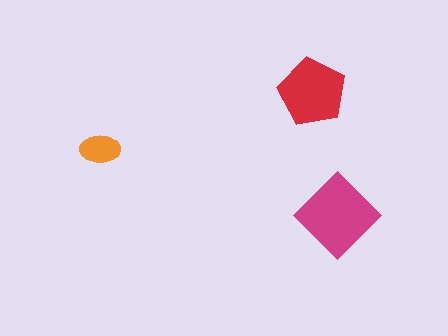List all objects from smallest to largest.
The orange ellipse, the red pentagon, the magenta diamond.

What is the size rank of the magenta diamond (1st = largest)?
1st.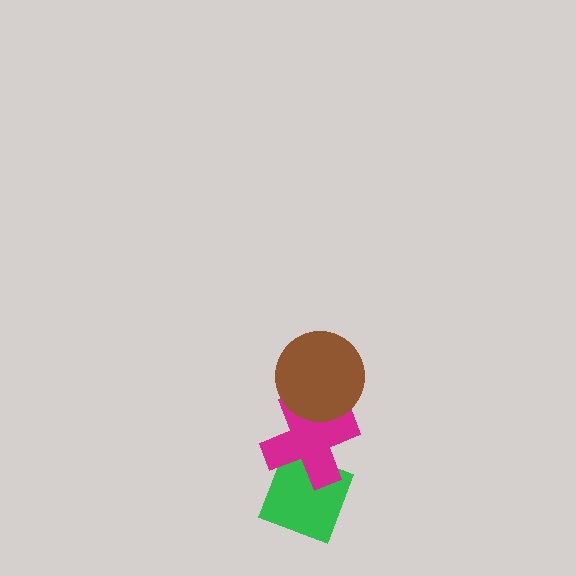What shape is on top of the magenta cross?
The brown circle is on top of the magenta cross.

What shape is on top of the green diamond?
The magenta cross is on top of the green diamond.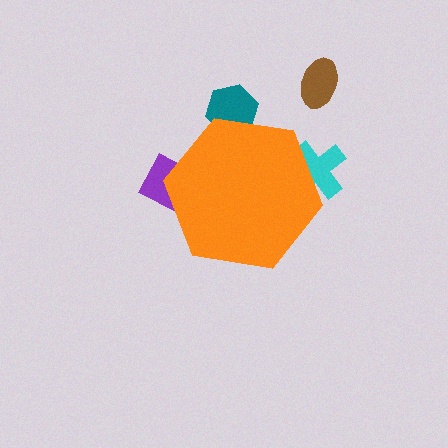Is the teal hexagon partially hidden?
Yes, the teal hexagon is partially hidden behind the orange hexagon.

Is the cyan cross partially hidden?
Yes, the cyan cross is partially hidden behind the orange hexagon.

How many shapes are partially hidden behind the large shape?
3 shapes are partially hidden.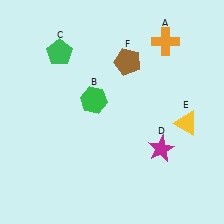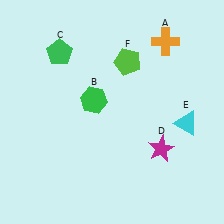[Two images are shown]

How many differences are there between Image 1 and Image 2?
There are 2 differences between the two images.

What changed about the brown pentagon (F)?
In Image 1, F is brown. In Image 2, it changed to lime.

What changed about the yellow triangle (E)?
In Image 1, E is yellow. In Image 2, it changed to cyan.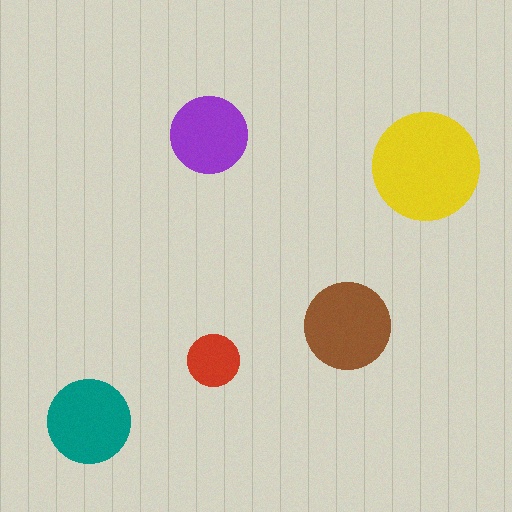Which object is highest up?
The purple circle is topmost.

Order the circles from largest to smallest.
the yellow one, the brown one, the teal one, the purple one, the red one.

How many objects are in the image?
There are 5 objects in the image.